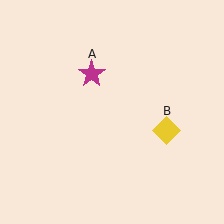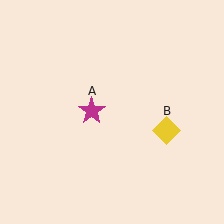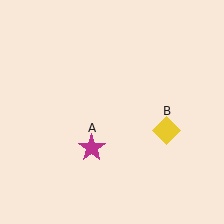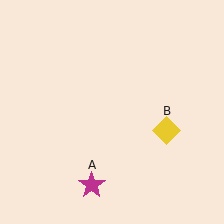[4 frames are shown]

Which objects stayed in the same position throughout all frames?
Yellow diamond (object B) remained stationary.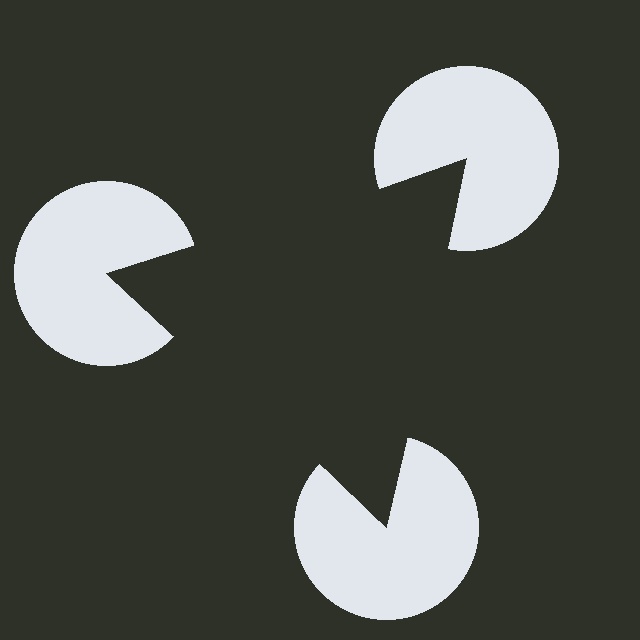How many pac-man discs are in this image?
There are 3 — one at each vertex of the illusory triangle.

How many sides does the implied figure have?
3 sides.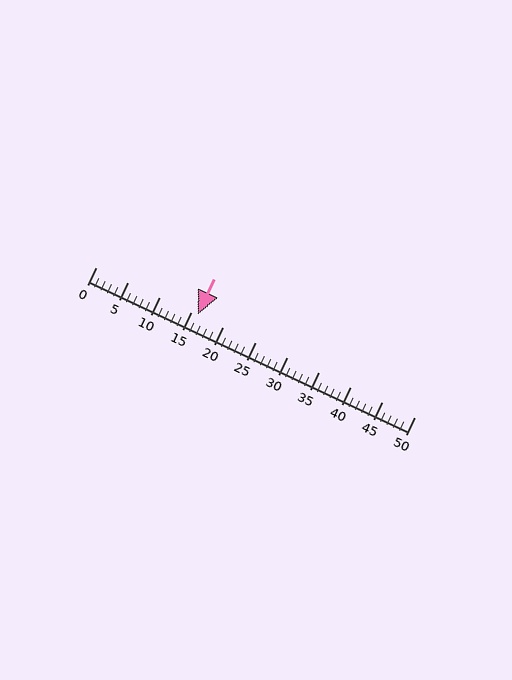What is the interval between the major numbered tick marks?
The major tick marks are spaced 5 units apart.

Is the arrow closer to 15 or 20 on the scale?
The arrow is closer to 15.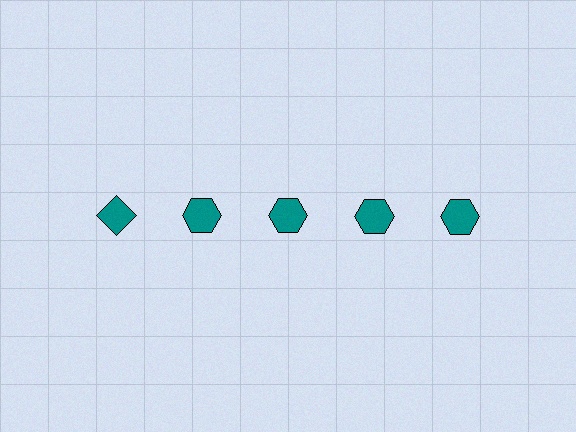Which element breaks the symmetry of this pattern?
The teal diamond in the top row, leftmost column breaks the symmetry. All other shapes are teal hexagons.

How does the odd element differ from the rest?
It has a different shape: diamond instead of hexagon.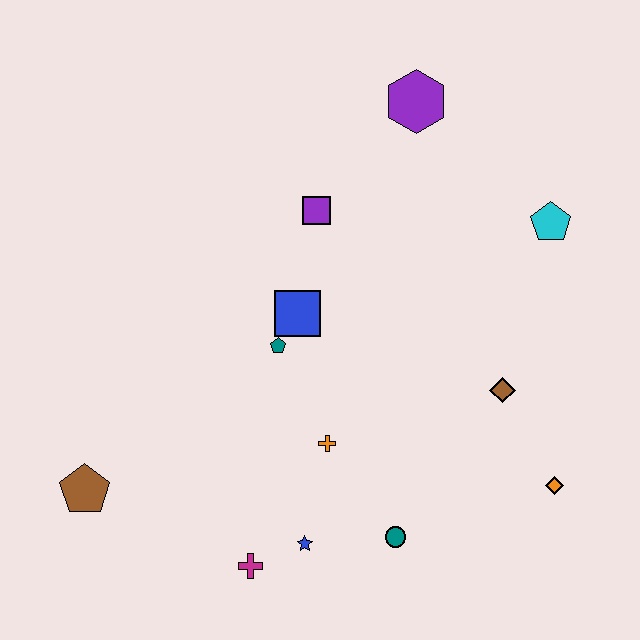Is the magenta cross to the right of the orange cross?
No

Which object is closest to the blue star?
The magenta cross is closest to the blue star.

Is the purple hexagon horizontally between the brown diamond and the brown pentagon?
Yes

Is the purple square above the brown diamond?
Yes